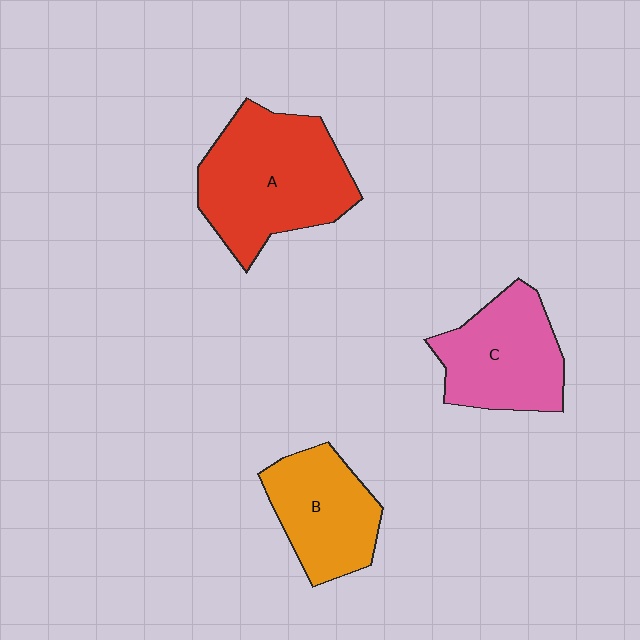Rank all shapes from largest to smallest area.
From largest to smallest: A (red), C (pink), B (orange).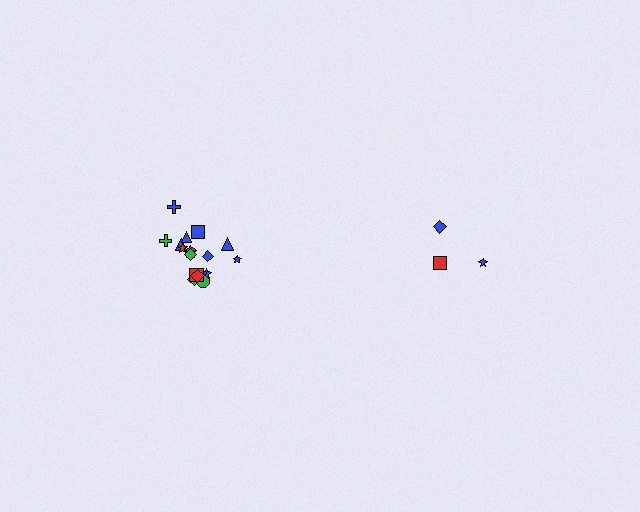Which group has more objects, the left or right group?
The left group.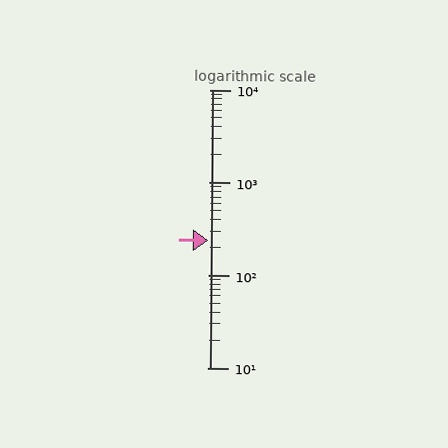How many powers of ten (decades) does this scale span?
The scale spans 3 decades, from 10 to 10000.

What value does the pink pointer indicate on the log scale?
The pointer indicates approximately 240.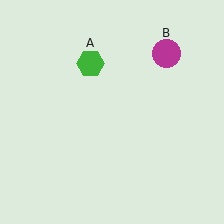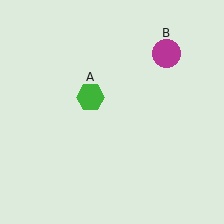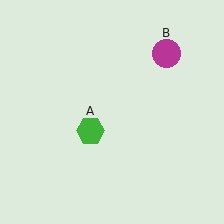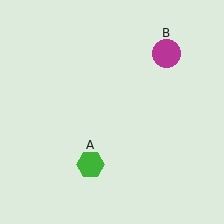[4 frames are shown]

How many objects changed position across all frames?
1 object changed position: green hexagon (object A).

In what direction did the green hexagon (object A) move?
The green hexagon (object A) moved down.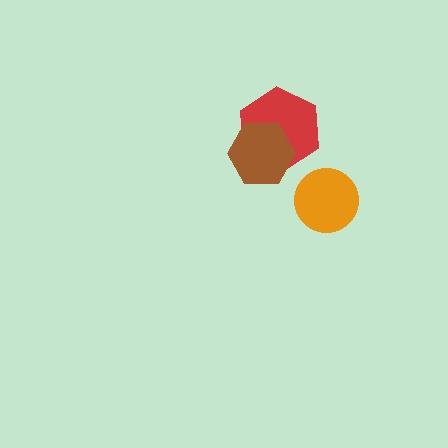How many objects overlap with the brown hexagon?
1 object overlaps with the brown hexagon.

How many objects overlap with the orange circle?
0 objects overlap with the orange circle.